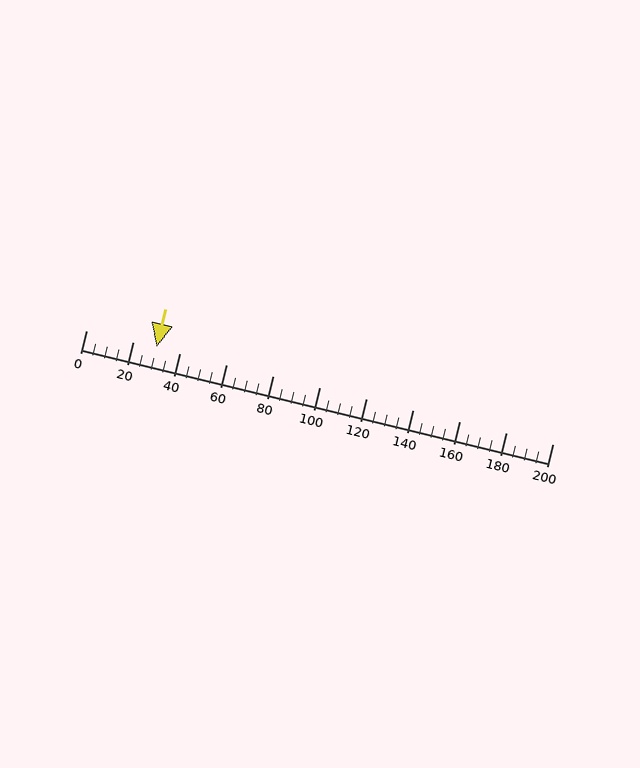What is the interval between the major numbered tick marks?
The major tick marks are spaced 20 units apart.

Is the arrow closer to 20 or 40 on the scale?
The arrow is closer to 40.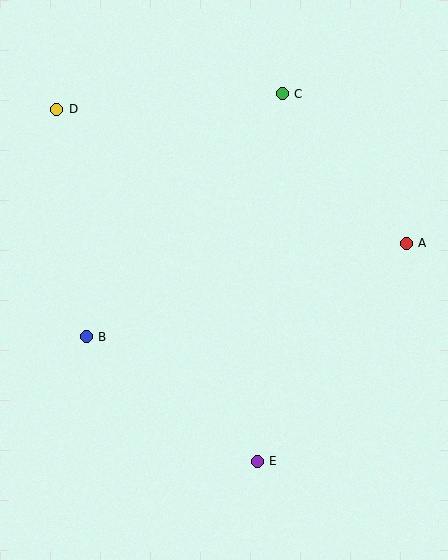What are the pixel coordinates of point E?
Point E is at (257, 461).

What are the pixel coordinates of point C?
Point C is at (282, 94).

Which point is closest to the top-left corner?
Point D is closest to the top-left corner.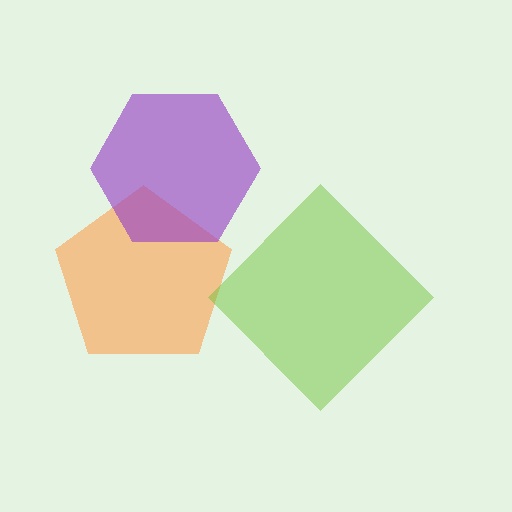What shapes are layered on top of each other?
The layered shapes are: an orange pentagon, a purple hexagon, a lime diamond.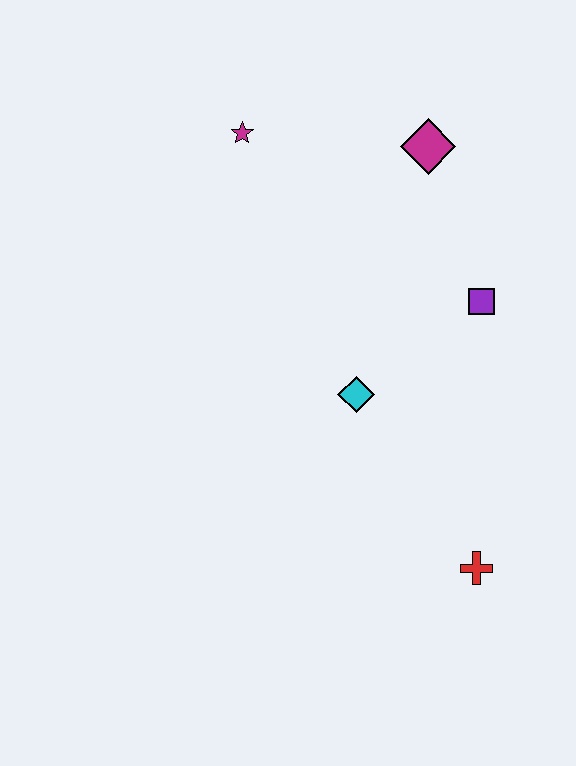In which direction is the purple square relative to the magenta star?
The purple square is to the right of the magenta star.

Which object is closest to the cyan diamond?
The purple square is closest to the cyan diamond.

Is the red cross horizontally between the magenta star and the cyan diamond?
No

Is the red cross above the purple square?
No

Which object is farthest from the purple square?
The magenta star is farthest from the purple square.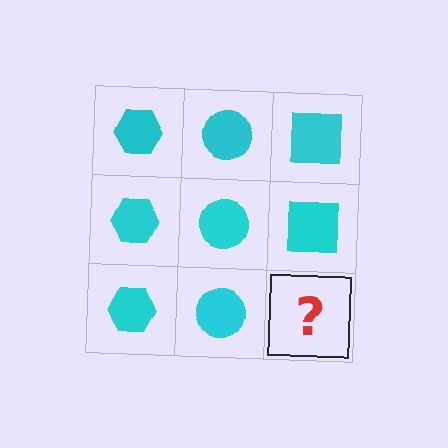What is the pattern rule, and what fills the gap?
The rule is that each column has a consistent shape. The gap should be filled with a cyan square.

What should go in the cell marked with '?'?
The missing cell should contain a cyan square.